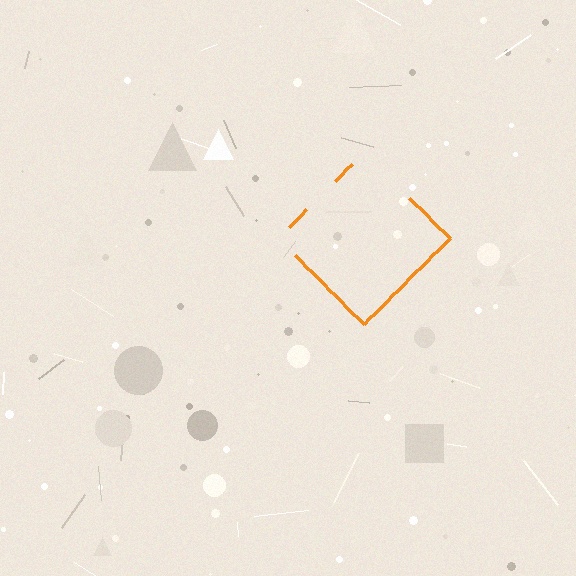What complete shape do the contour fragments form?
The contour fragments form a diamond.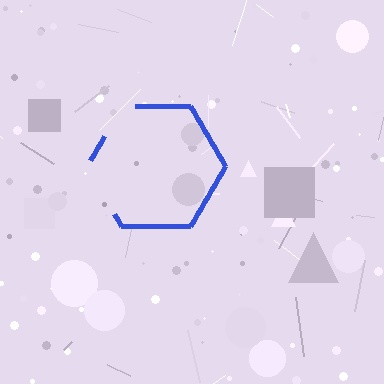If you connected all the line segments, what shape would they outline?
They would outline a hexagon.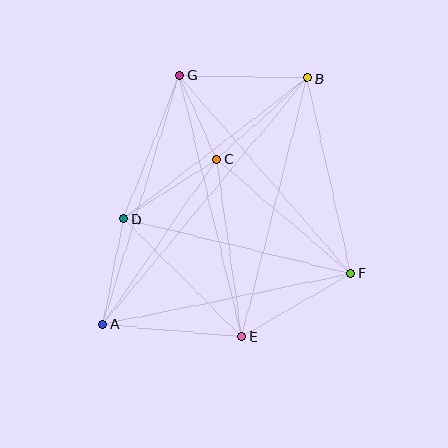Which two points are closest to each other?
Points C and G are closest to each other.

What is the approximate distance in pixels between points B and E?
The distance between B and E is approximately 267 pixels.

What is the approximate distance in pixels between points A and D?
The distance between A and D is approximately 107 pixels.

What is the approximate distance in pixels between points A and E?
The distance between A and E is approximately 139 pixels.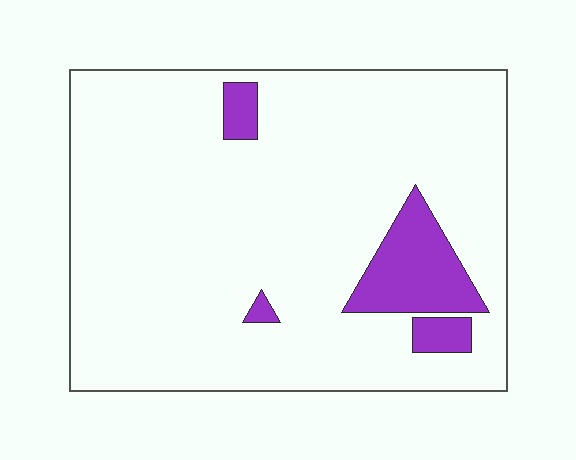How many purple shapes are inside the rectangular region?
4.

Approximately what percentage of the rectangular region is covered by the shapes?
Approximately 10%.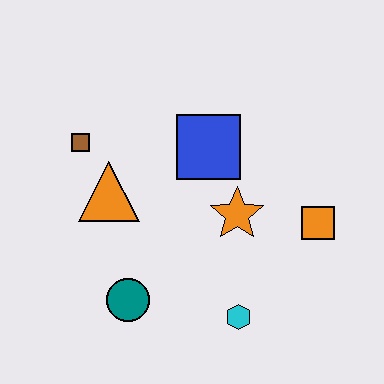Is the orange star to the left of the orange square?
Yes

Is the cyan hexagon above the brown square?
No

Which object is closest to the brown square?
The orange triangle is closest to the brown square.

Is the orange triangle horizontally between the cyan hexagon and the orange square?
No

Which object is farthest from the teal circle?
The orange square is farthest from the teal circle.